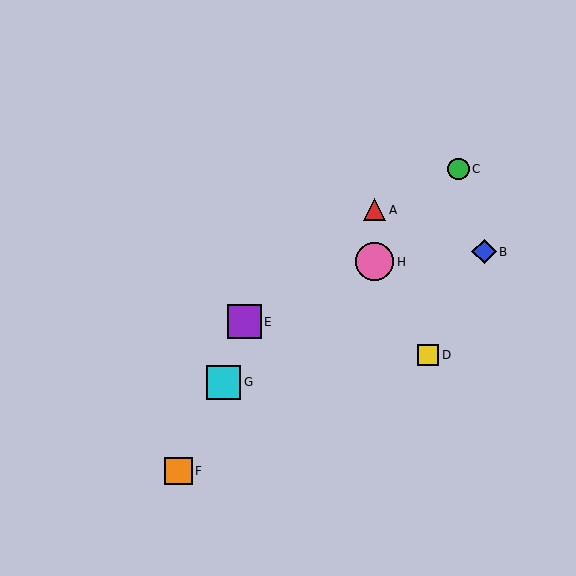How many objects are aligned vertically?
2 objects (A, H) are aligned vertically.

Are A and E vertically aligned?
No, A is at x≈375 and E is at x≈244.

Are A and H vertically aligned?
Yes, both are at x≈375.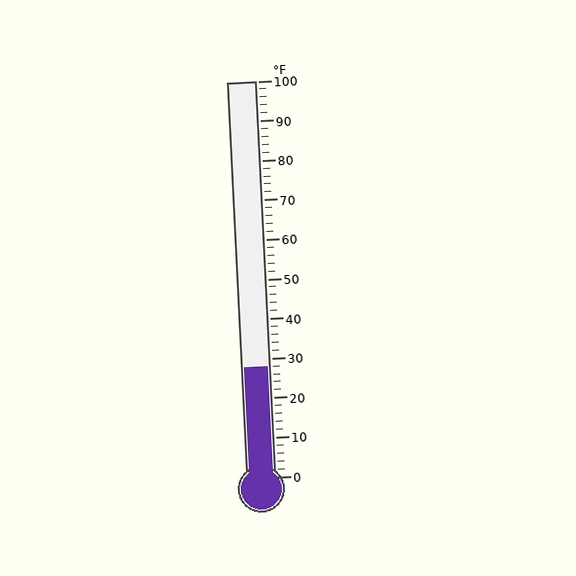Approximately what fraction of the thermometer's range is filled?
The thermometer is filled to approximately 30% of its range.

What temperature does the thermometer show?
The thermometer shows approximately 28°F.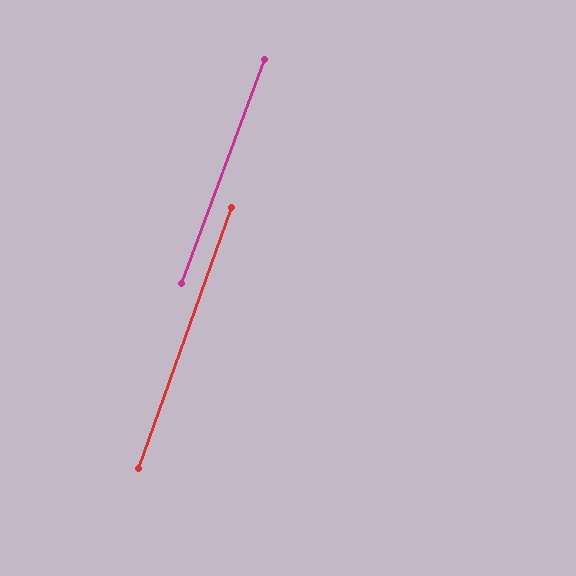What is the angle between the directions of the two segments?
Approximately 0 degrees.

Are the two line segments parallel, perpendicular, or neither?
Parallel — their directions differ by only 0.4°.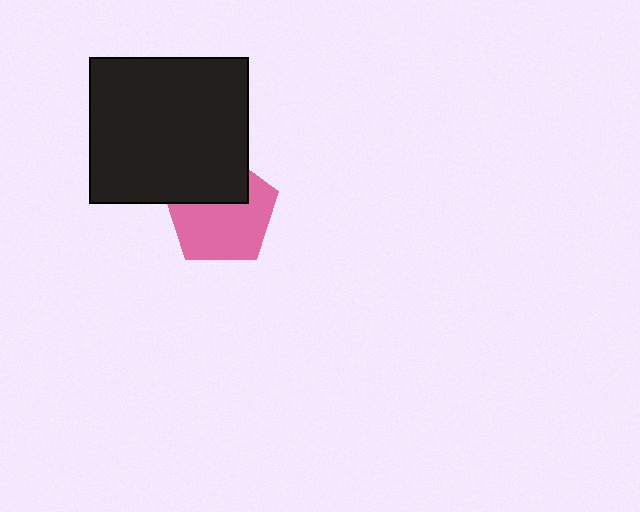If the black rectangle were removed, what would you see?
You would see the complete pink pentagon.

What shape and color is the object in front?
The object in front is a black rectangle.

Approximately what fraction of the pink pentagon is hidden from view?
Roughly 36% of the pink pentagon is hidden behind the black rectangle.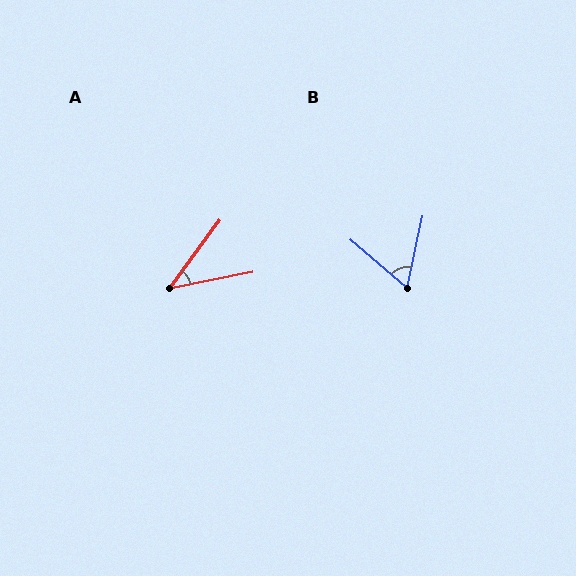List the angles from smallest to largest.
A (43°), B (61°).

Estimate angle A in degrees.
Approximately 43 degrees.